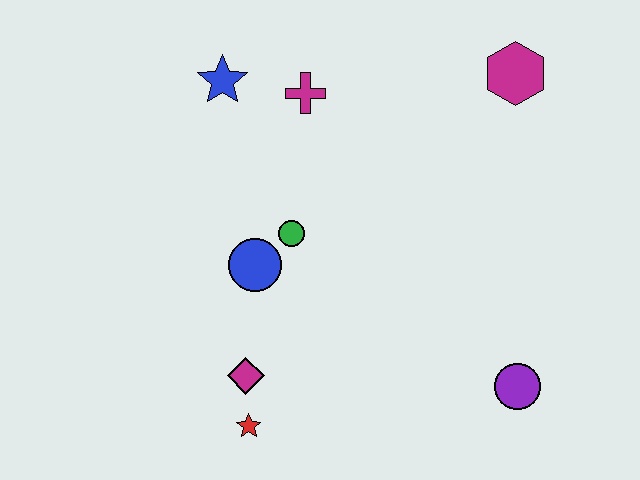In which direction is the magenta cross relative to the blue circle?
The magenta cross is above the blue circle.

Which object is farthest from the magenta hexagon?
The red star is farthest from the magenta hexagon.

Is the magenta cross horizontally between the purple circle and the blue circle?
Yes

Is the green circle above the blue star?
No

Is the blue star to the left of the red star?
Yes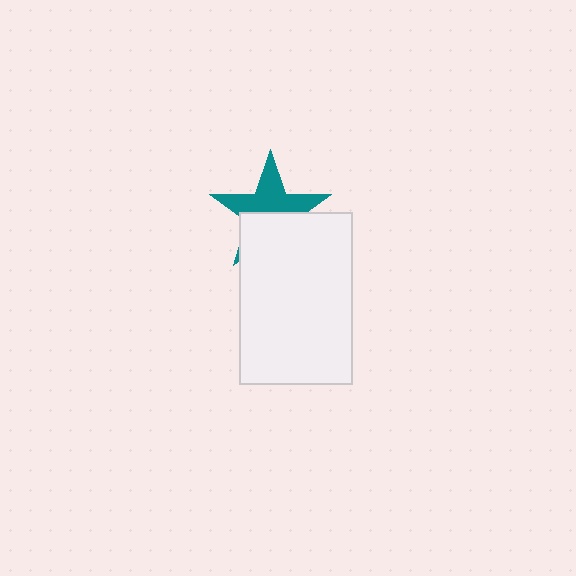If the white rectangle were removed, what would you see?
You would see the complete teal star.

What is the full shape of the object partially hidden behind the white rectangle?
The partially hidden object is a teal star.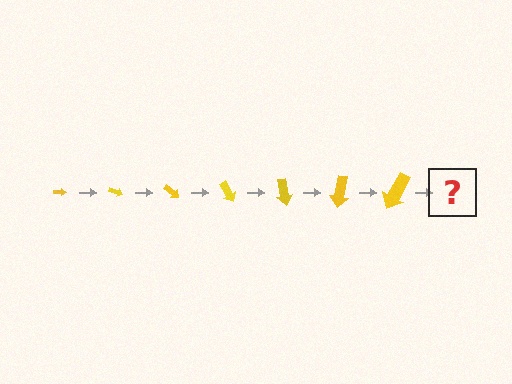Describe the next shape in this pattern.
It should be an arrow, larger than the previous one and rotated 140 degrees from the start.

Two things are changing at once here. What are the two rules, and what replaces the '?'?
The two rules are that the arrow grows larger each step and it rotates 20 degrees each step. The '?' should be an arrow, larger than the previous one and rotated 140 degrees from the start.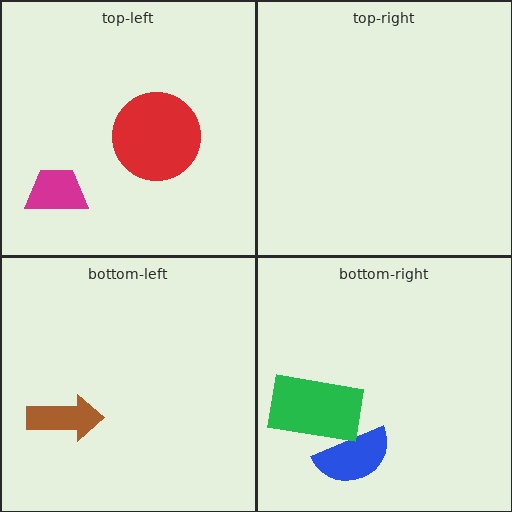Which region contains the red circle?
The top-left region.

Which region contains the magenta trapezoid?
The top-left region.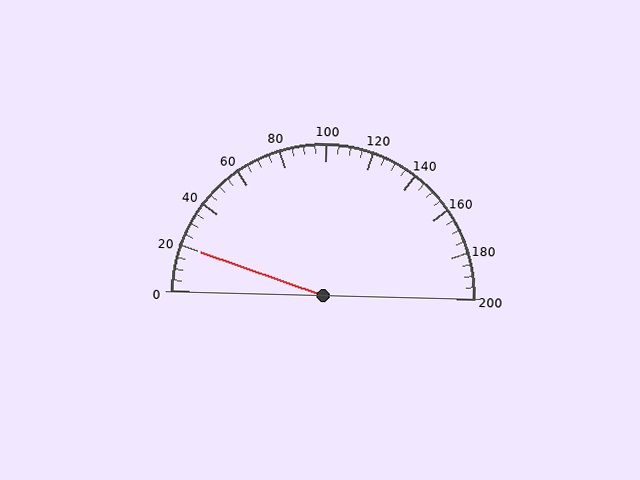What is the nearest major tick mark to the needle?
The nearest major tick mark is 20.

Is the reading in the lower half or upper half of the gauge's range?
The reading is in the lower half of the range (0 to 200).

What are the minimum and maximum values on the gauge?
The gauge ranges from 0 to 200.